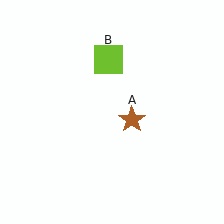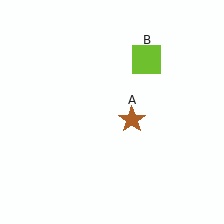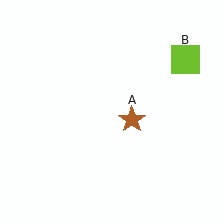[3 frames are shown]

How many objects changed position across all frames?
1 object changed position: lime square (object B).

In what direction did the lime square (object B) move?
The lime square (object B) moved right.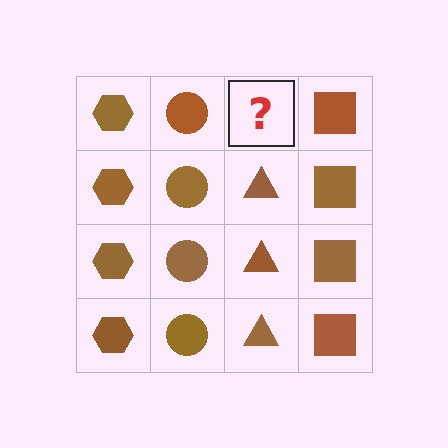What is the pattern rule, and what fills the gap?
The rule is that each column has a consistent shape. The gap should be filled with a brown triangle.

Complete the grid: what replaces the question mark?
The question mark should be replaced with a brown triangle.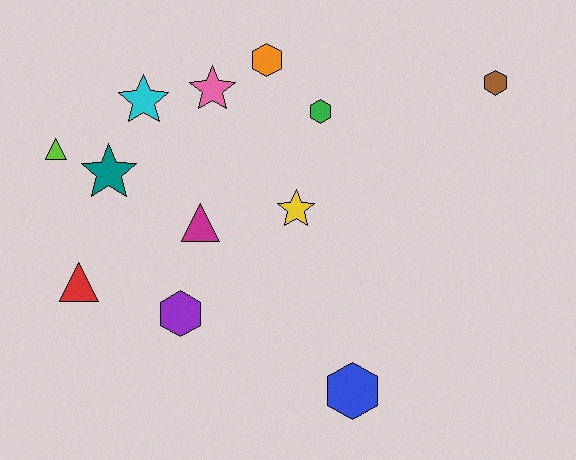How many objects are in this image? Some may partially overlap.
There are 12 objects.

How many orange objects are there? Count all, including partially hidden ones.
There is 1 orange object.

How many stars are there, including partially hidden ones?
There are 4 stars.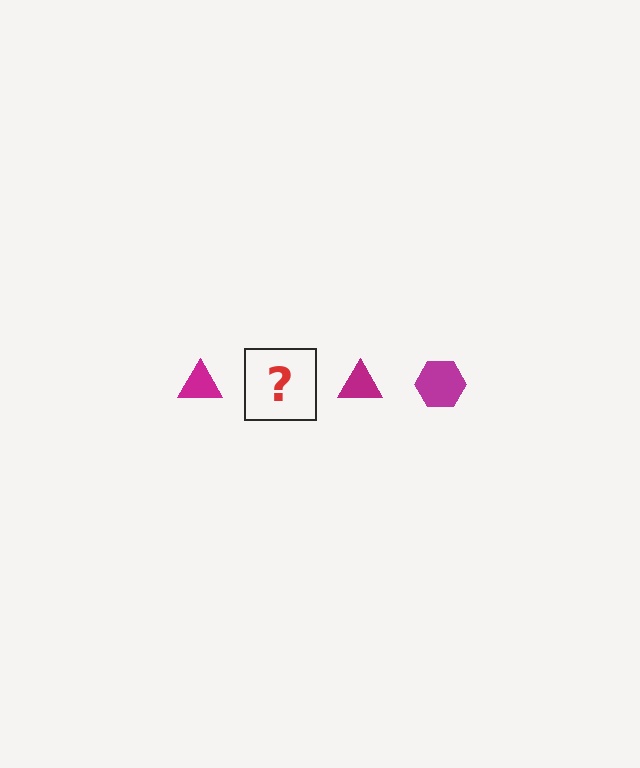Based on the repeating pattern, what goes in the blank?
The blank should be a magenta hexagon.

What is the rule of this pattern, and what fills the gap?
The rule is that the pattern cycles through triangle, hexagon shapes in magenta. The gap should be filled with a magenta hexagon.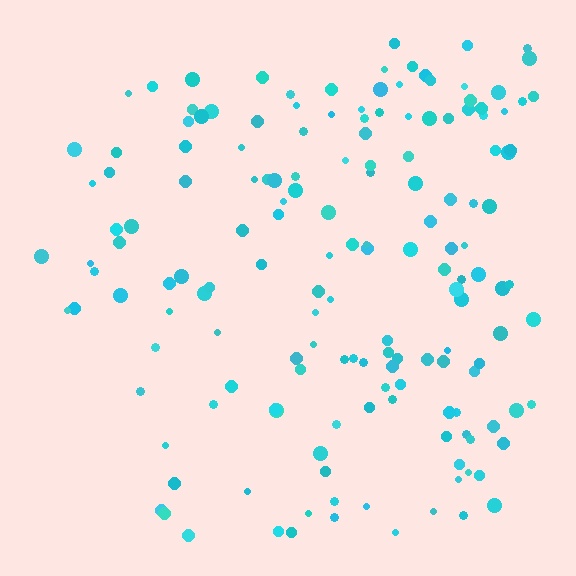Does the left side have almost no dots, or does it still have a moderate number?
Still a moderate number, just noticeably fewer than the right.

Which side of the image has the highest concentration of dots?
The right.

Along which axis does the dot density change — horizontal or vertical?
Horizontal.